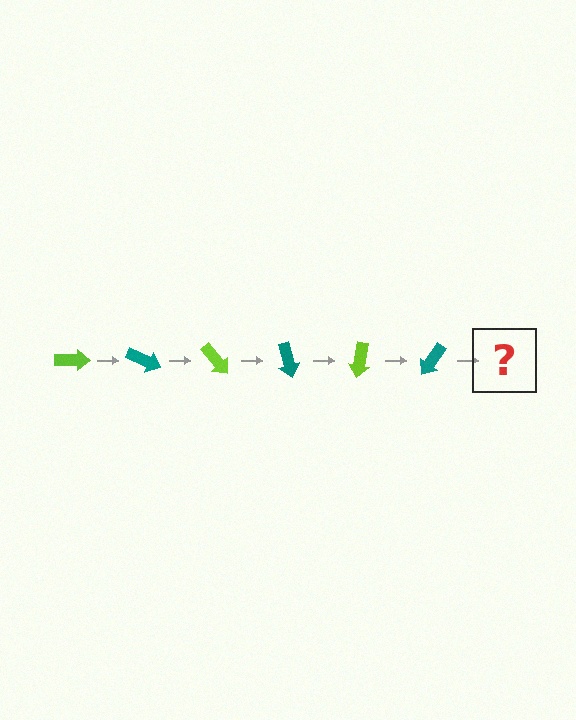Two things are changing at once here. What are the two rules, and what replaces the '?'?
The two rules are that it rotates 25 degrees each step and the color cycles through lime and teal. The '?' should be a lime arrow, rotated 150 degrees from the start.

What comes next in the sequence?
The next element should be a lime arrow, rotated 150 degrees from the start.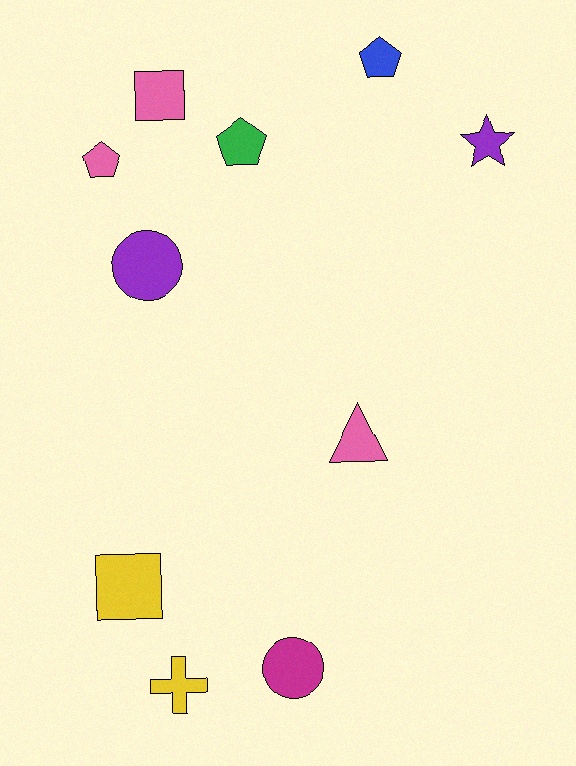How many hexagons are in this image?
There are no hexagons.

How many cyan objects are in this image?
There are no cyan objects.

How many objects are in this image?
There are 10 objects.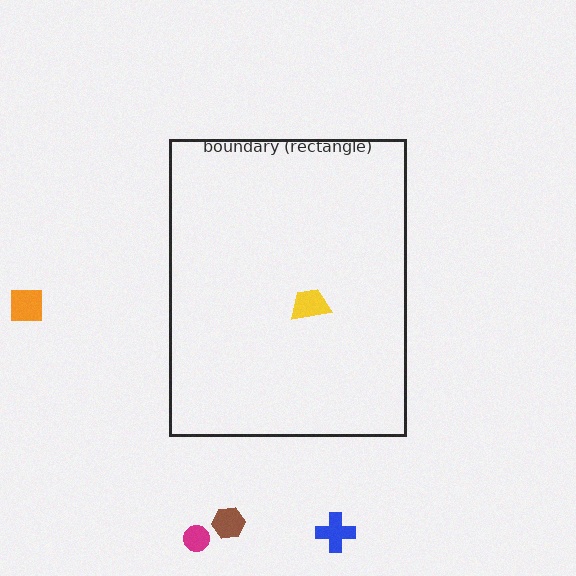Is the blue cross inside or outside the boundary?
Outside.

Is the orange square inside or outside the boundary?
Outside.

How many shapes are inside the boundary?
1 inside, 4 outside.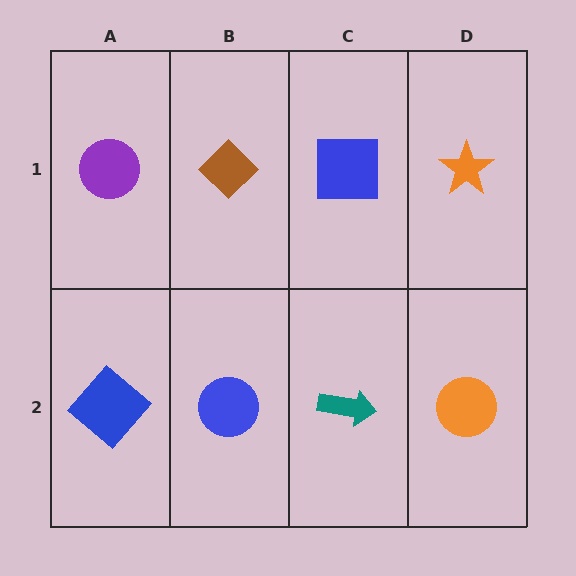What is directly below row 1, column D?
An orange circle.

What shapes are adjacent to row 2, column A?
A purple circle (row 1, column A), a blue circle (row 2, column B).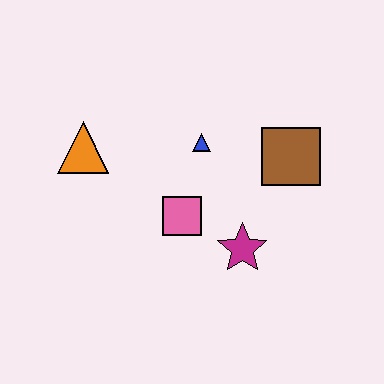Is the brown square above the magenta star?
Yes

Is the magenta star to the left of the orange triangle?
No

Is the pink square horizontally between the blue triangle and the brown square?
No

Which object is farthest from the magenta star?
The orange triangle is farthest from the magenta star.